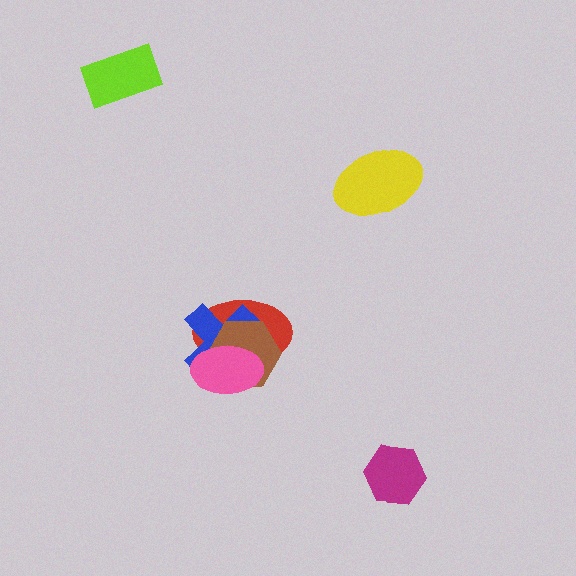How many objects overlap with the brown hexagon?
3 objects overlap with the brown hexagon.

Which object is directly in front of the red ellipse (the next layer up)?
The blue cross is directly in front of the red ellipse.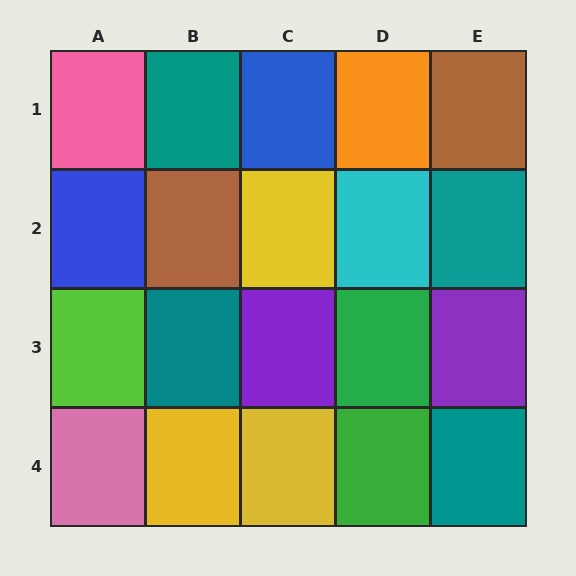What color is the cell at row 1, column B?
Teal.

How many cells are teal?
4 cells are teal.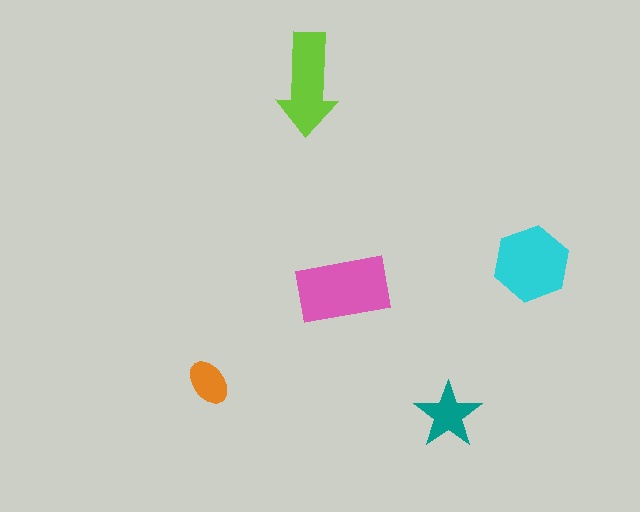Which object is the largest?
The pink rectangle.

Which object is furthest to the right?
The cyan hexagon is rightmost.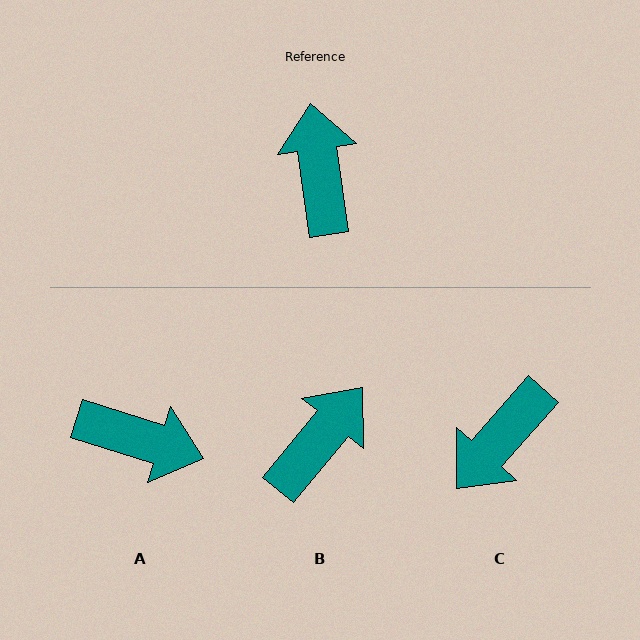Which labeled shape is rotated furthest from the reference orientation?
C, about 131 degrees away.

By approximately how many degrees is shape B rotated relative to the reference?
Approximately 47 degrees clockwise.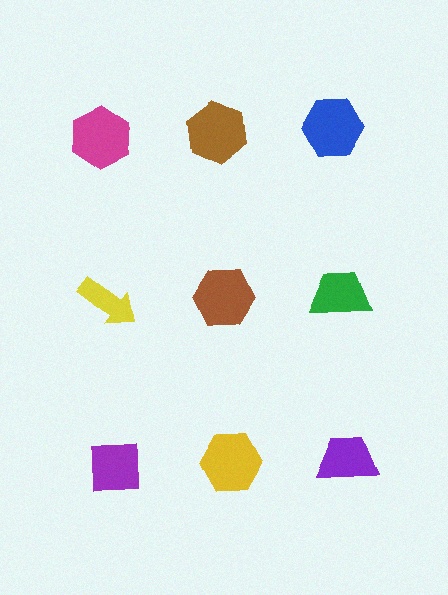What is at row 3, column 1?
A purple square.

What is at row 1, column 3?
A blue hexagon.